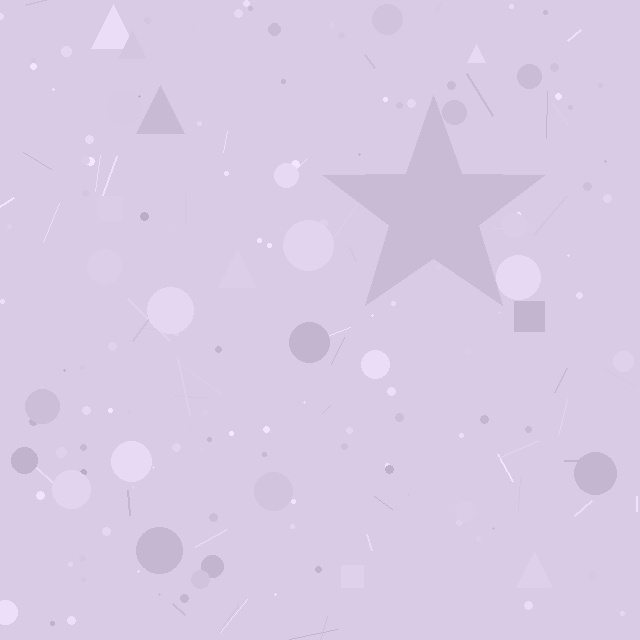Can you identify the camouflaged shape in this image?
The camouflaged shape is a star.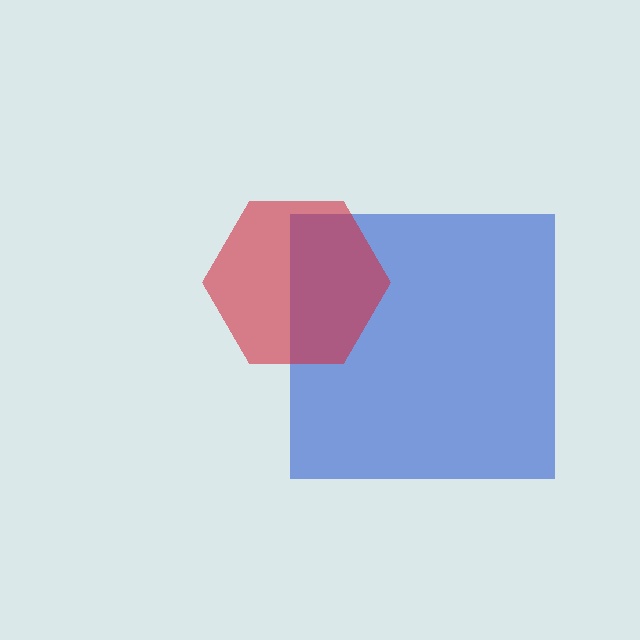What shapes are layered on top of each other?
The layered shapes are: a blue square, a red hexagon.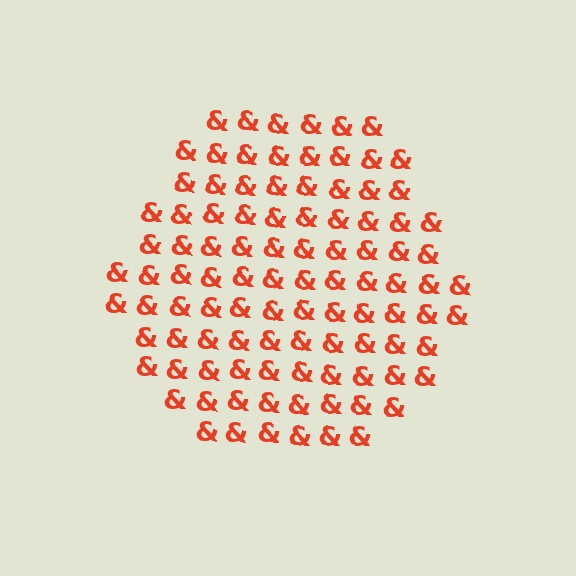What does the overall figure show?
The overall figure shows a hexagon.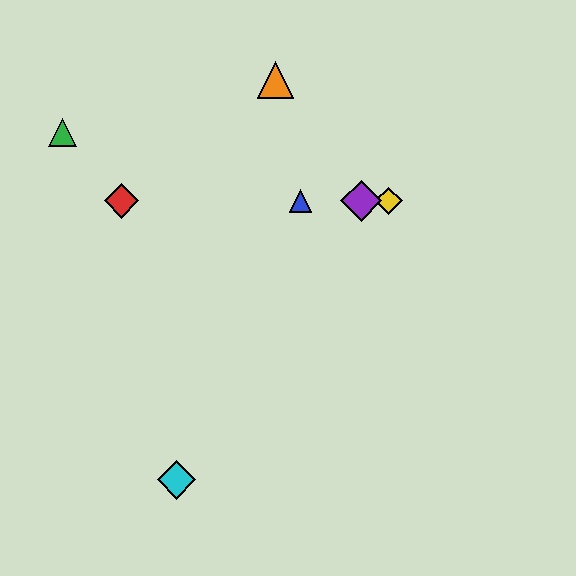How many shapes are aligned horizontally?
4 shapes (the red diamond, the blue triangle, the yellow diamond, the purple diamond) are aligned horizontally.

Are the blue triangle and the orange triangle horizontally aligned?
No, the blue triangle is at y≈201 and the orange triangle is at y≈80.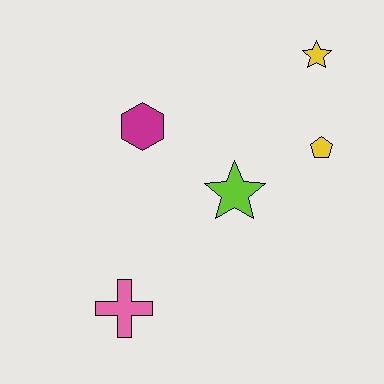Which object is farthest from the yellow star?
The pink cross is farthest from the yellow star.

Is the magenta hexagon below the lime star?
No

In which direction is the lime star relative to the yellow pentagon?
The lime star is to the left of the yellow pentagon.